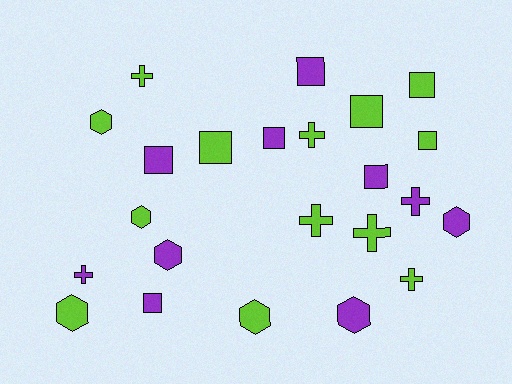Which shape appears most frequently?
Square, with 9 objects.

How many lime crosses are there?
There are 5 lime crosses.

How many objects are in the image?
There are 23 objects.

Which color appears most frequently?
Lime, with 13 objects.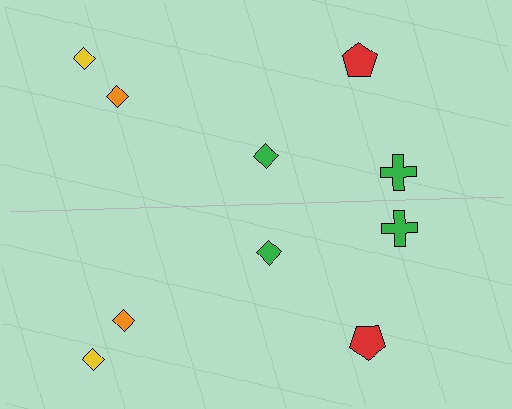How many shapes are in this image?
There are 10 shapes in this image.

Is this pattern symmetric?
Yes, this pattern has bilateral (reflection) symmetry.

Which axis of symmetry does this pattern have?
The pattern has a horizontal axis of symmetry running through the center of the image.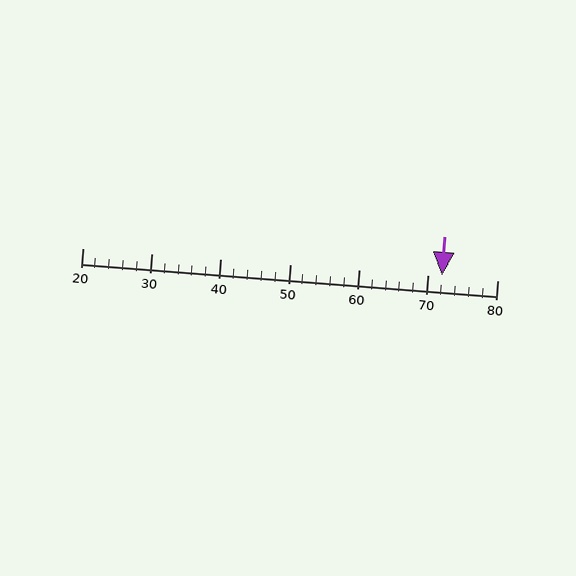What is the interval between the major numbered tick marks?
The major tick marks are spaced 10 units apart.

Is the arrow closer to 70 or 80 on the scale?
The arrow is closer to 70.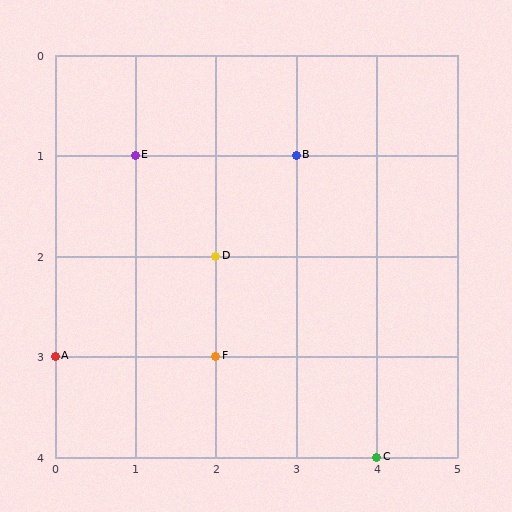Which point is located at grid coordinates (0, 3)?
Point A is at (0, 3).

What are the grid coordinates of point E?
Point E is at grid coordinates (1, 1).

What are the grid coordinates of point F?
Point F is at grid coordinates (2, 3).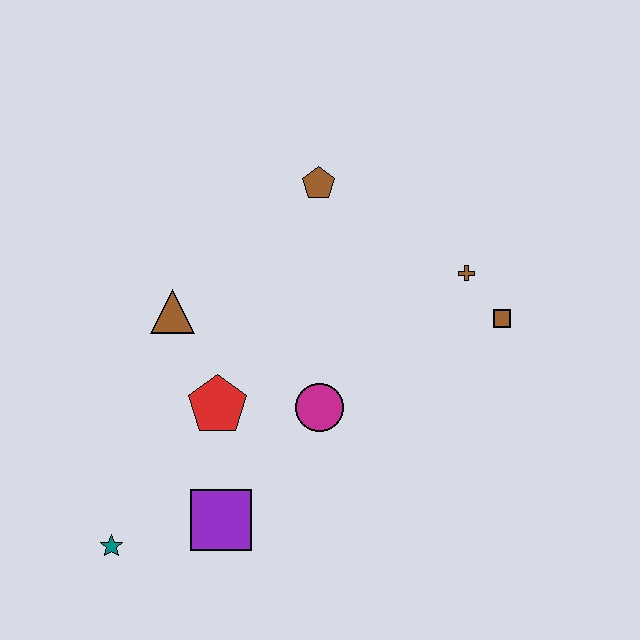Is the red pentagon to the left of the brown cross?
Yes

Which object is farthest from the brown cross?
The teal star is farthest from the brown cross.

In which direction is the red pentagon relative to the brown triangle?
The red pentagon is below the brown triangle.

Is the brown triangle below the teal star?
No